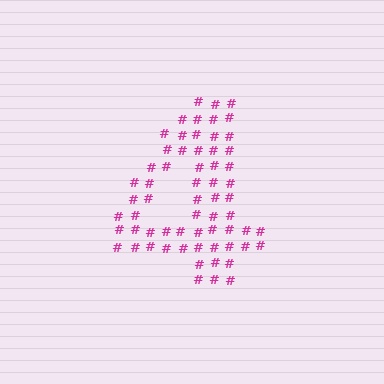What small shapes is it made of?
It is made of small hash symbols.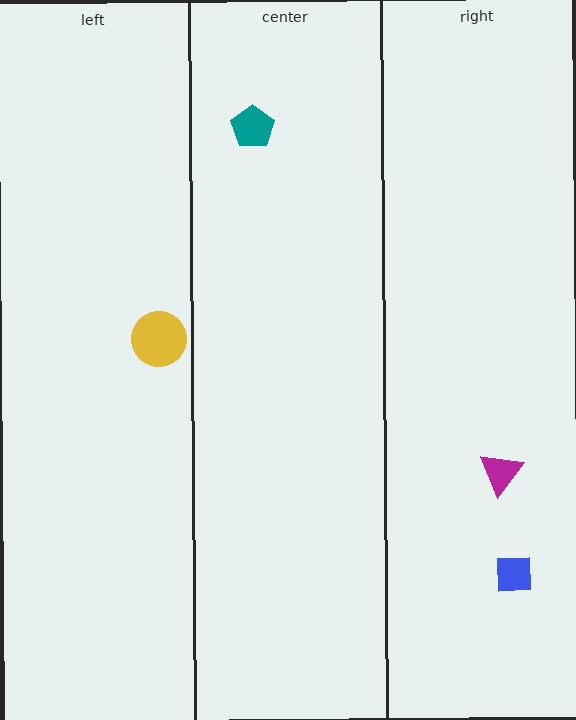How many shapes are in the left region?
1.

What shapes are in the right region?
The blue square, the magenta triangle.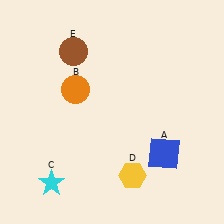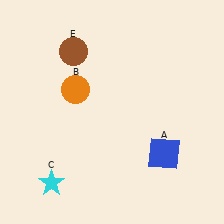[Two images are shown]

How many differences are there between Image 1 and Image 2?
There is 1 difference between the two images.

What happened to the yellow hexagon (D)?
The yellow hexagon (D) was removed in Image 2. It was in the bottom-right area of Image 1.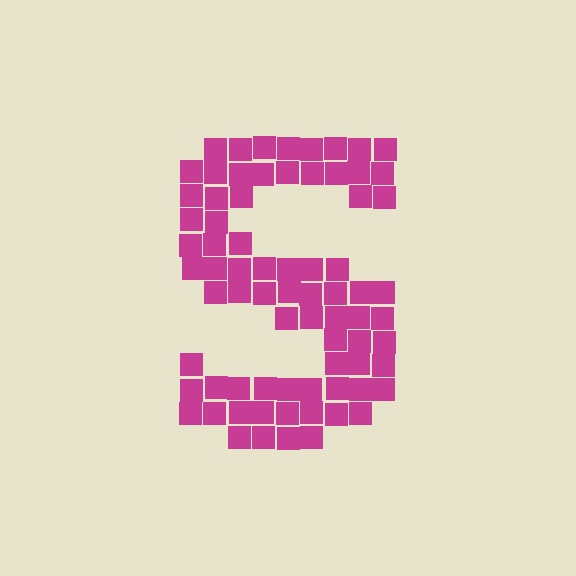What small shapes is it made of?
It is made of small squares.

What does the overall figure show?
The overall figure shows the letter S.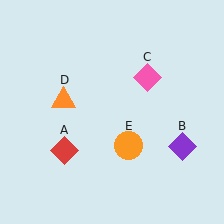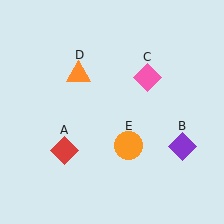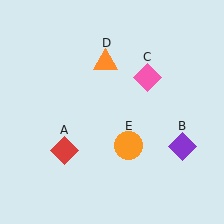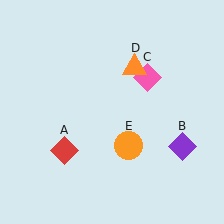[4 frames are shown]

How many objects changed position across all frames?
1 object changed position: orange triangle (object D).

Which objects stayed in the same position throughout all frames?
Red diamond (object A) and purple diamond (object B) and pink diamond (object C) and orange circle (object E) remained stationary.